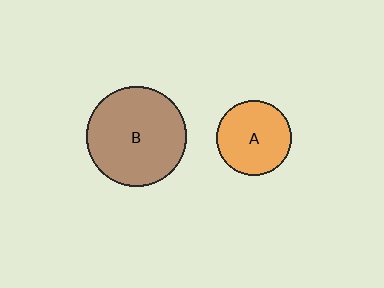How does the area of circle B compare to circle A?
Approximately 1.8 times.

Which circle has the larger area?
Circle B (brown).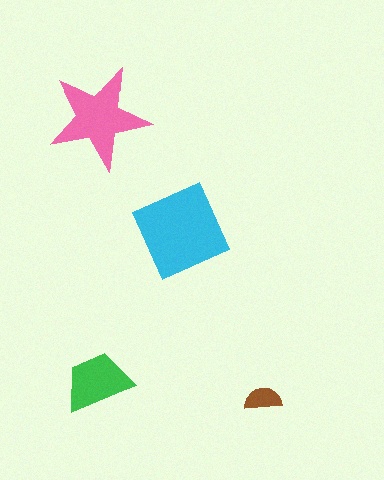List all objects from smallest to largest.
The brown semicircle, the green trapezoid, the pink star, the cyan square.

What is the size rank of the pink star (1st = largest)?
2nd.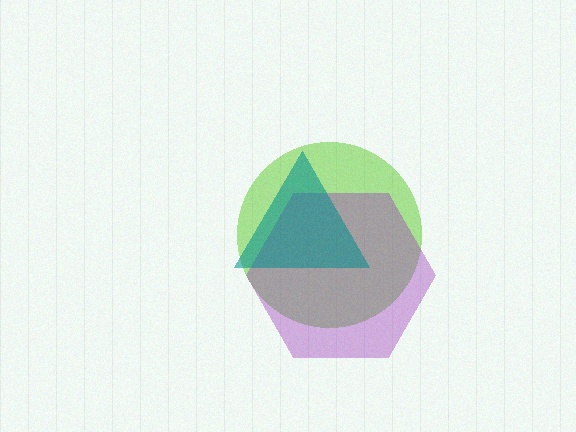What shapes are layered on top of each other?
The layered shapes are: a lime circle, a purple hexagon, a teal triangle.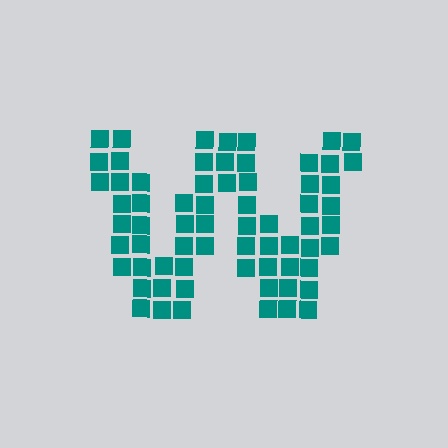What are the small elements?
The small elements are squares.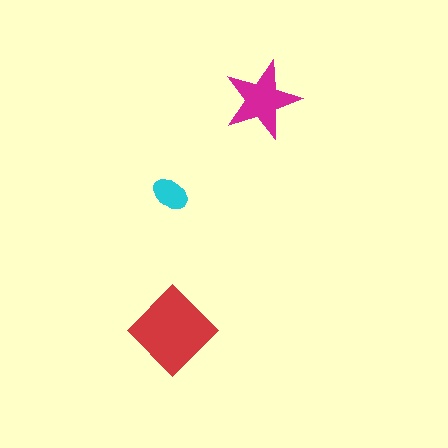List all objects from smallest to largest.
The cyan ellipse, the magenta star, the red diamond.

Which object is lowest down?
The red diamond is bottommost.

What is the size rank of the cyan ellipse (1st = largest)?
3rd.